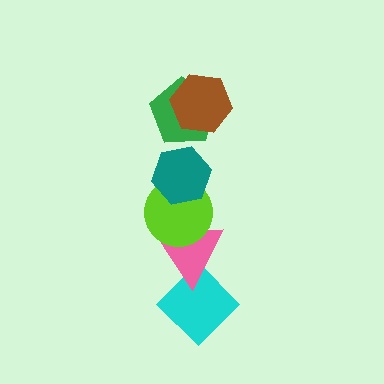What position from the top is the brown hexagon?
The brown hexagon is 1st from the top.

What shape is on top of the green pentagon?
The brown hexagon is on top of the green pentagon.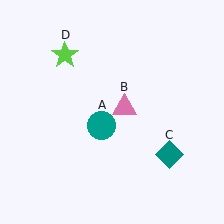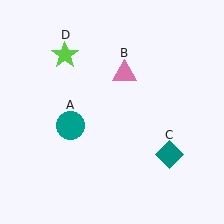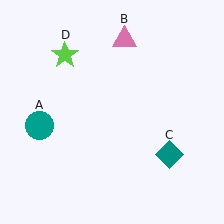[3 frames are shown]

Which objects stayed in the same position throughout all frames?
Teal diamond (object C) and lime star (object D) remained stationary.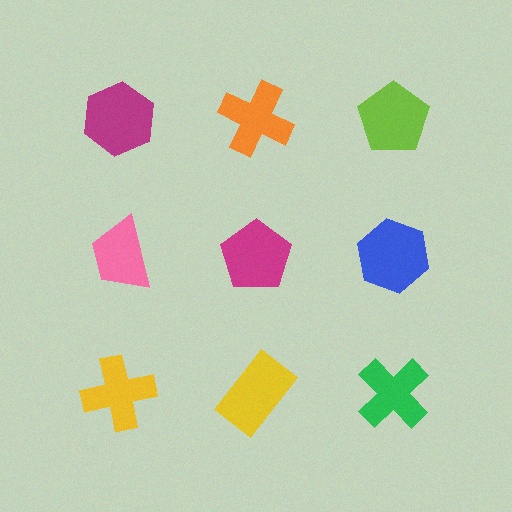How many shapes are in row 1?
3 shapes.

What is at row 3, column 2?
A yellow rectangle.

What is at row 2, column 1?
A pink trapezoid.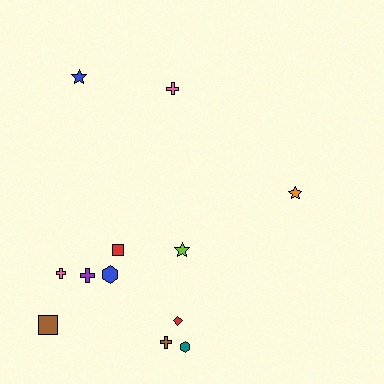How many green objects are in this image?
There are no green objects.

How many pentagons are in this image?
There are no pentagons.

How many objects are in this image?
There are 12 objects.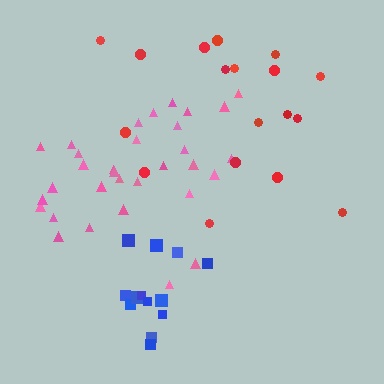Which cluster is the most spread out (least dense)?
Red.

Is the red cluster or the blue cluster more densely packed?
Blue.